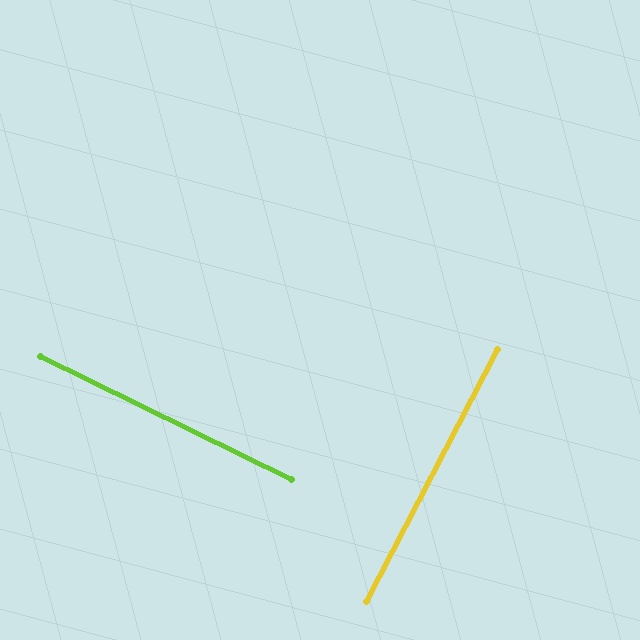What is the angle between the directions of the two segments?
Approximately 88 degrees.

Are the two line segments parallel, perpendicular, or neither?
Perpendicular — they meet at approximately 88°.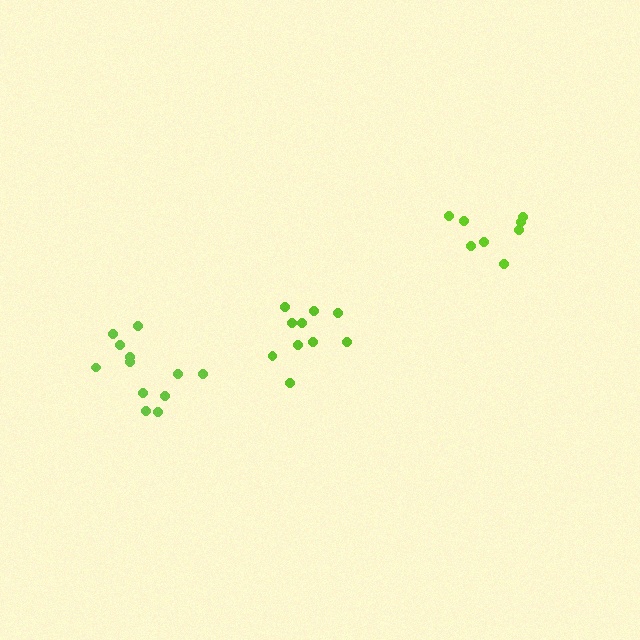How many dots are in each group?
Group 1: 8 dots, Group 2: 12 dots, Group 3: 10 dots (30 total).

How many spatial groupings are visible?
There are 3 spatial groupings.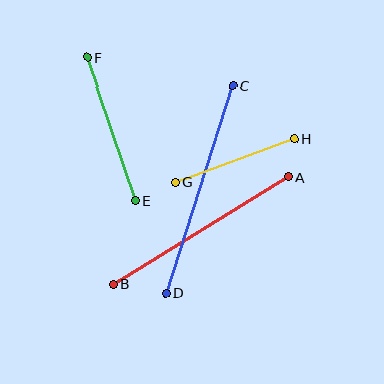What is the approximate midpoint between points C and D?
The midpoint is at approximately (199, 190) pixels.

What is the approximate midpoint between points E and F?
The midpoint is at approximately (111, 129) pixels.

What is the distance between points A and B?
The distance is approximately 206 pixels.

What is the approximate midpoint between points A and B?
The midpoint is at approximately (201, 230) pixels.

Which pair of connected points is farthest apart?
Points C and D are farthest apart.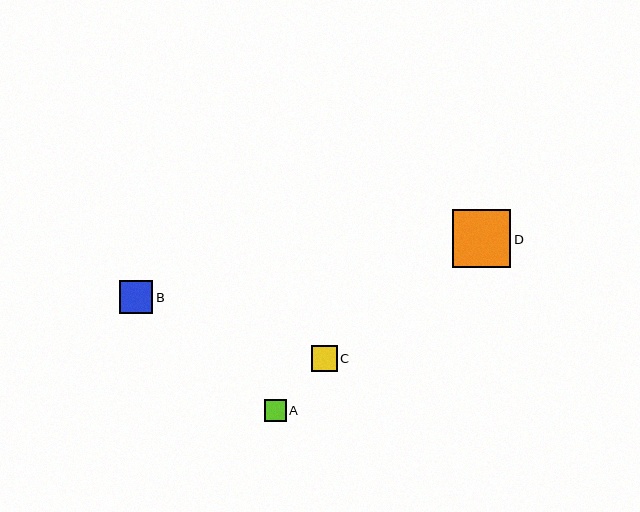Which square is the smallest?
Square A is the smallest with a size of approximately 22 pixels.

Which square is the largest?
Square D is the largest with a size of approximately 59 pixels.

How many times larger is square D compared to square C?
Square D is approximately 2.3 times the size of square C.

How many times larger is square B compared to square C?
Square B is approximately 1.3 times the size of square C.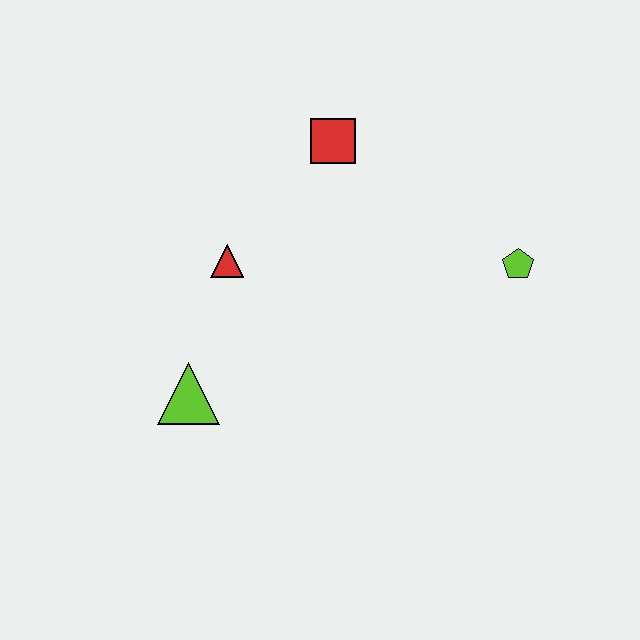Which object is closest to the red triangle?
The lime triangle is closest to the red triangle.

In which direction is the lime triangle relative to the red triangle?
The lime triangle is below the red triangle.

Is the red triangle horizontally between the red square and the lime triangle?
Yes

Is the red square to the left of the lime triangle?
No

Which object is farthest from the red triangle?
The lime pentagon is farthest from the red triangle.